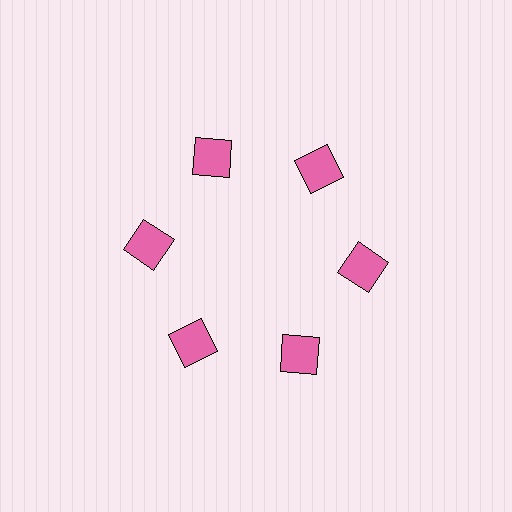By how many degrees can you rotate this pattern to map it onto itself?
The pattern maps onto itself every 60 degrees of rotation.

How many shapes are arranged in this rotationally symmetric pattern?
There are 6 shapes, arranged in 6 groups of 1.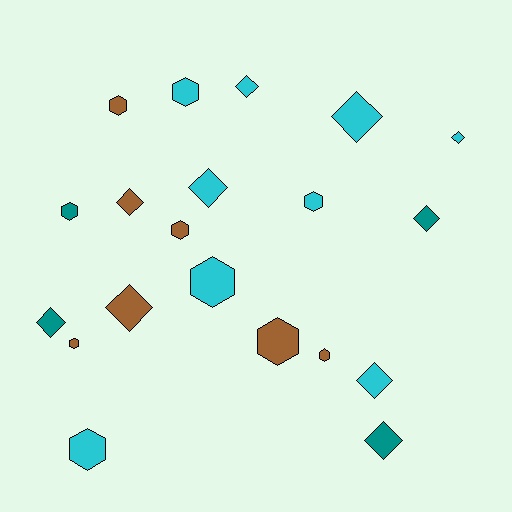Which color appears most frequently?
Cyan, with 9 objects.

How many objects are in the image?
There are 20 objects.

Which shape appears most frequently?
Hexagon, with 10 objects.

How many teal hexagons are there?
There is 1 teal hexagon.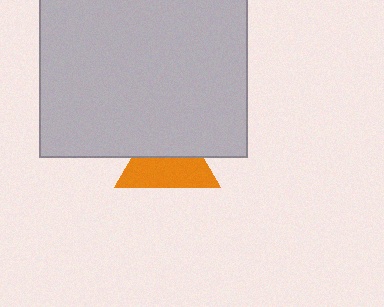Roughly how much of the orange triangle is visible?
About half of it is visible (roughly 55%).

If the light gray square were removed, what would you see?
You would see the complete orange triangle.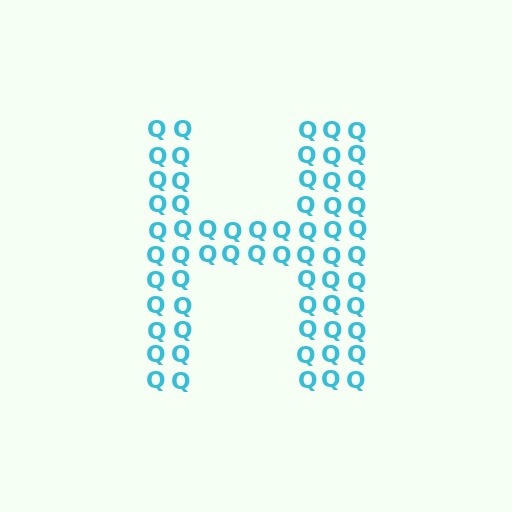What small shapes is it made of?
It is made of small letter Q's.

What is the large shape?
The large shape is the letter H.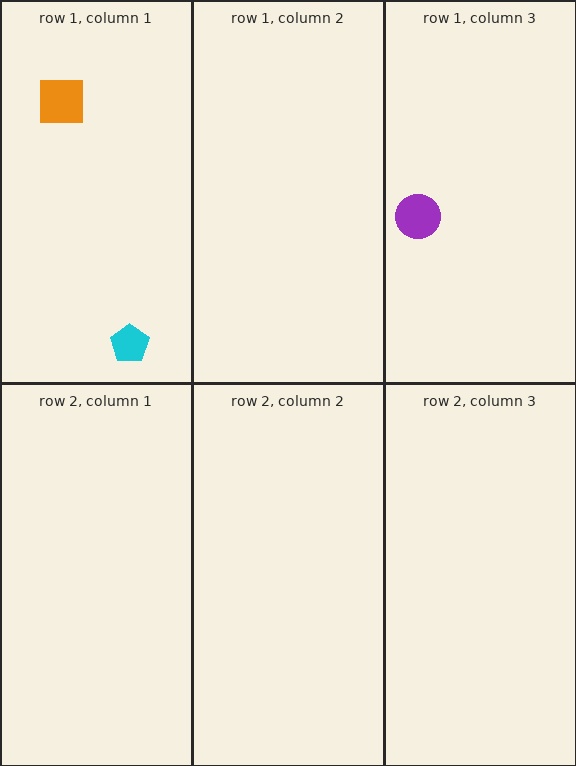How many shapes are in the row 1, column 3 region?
1.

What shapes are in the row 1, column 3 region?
The purple circle.